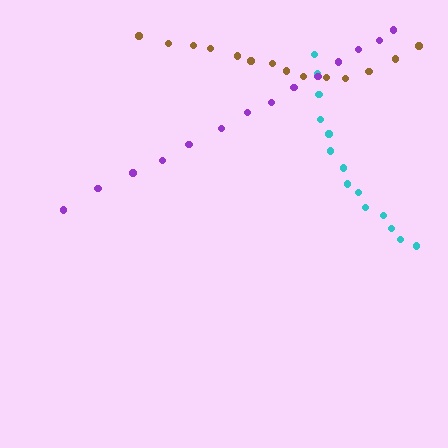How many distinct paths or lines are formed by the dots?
There are 3 distinct paths.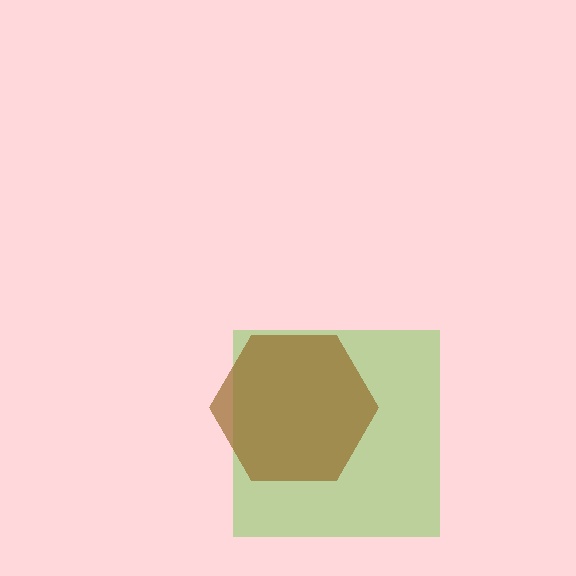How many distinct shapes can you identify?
There are 2 distinct shapes: a lime square, a brown hexagon.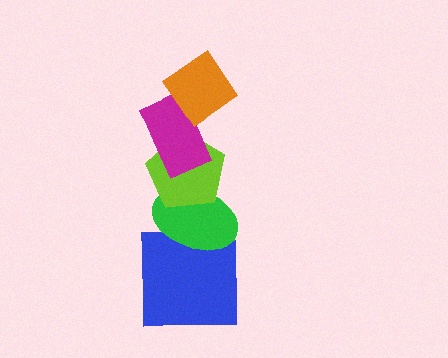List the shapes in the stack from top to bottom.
From top to bottom: the orange diamond, the magenta rectangle, the lime pentagon, the green ellipse, the blue square.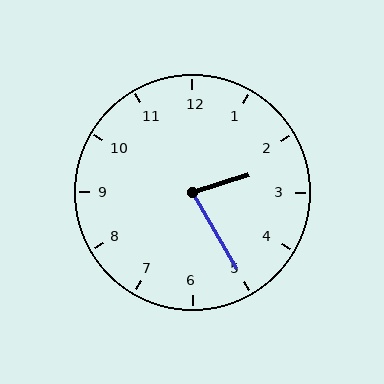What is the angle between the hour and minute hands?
Approximately 78 degrees.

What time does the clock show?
2:25.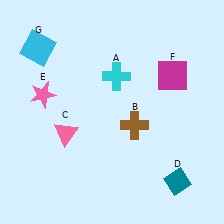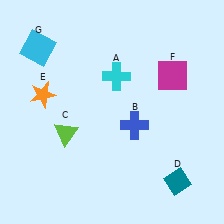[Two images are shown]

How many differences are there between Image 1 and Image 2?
There are 3 differences between the two images.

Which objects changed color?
B changed from brown to blue. C changed from pink to lime. E changed from pink to orange.